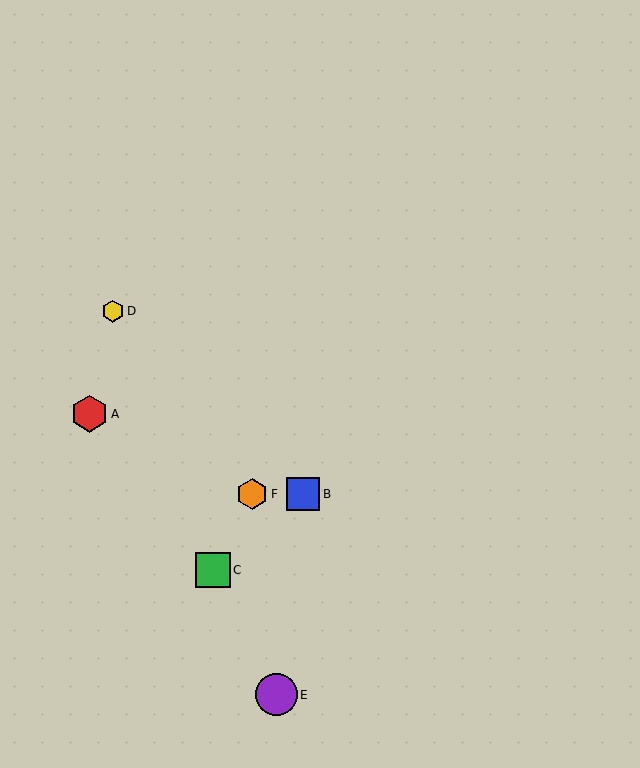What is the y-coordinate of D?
Object D is at y≈311.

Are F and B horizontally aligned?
Yes, both are at y≈494.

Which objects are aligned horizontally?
Objects B, F are aligned horizontally.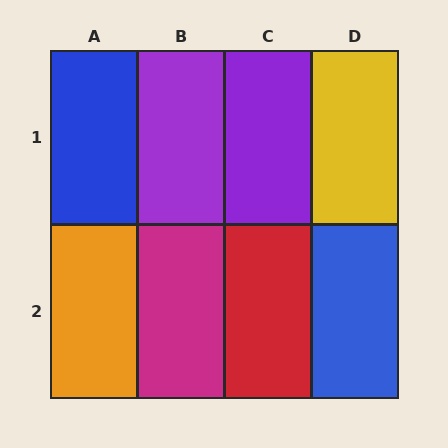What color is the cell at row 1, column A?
Blue.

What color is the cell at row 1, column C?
Purple.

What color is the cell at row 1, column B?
Purple.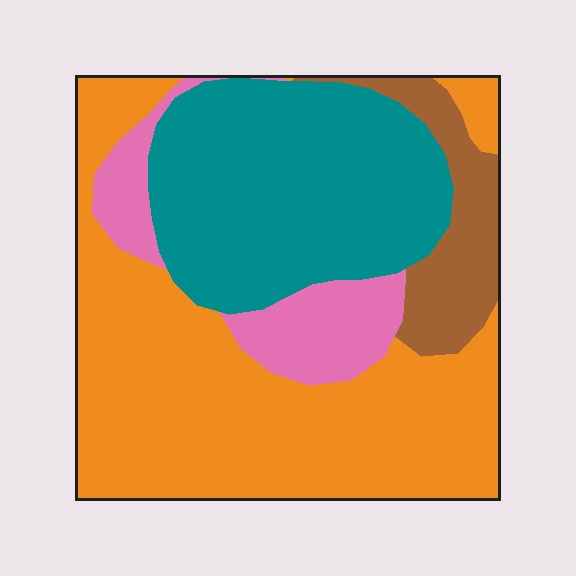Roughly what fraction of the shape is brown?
Brown takes up about one tenth (1/10) of the shape.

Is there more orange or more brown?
Orange.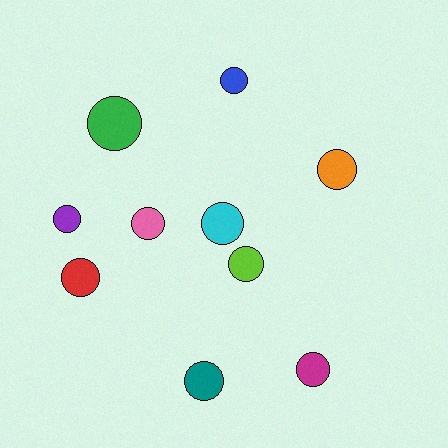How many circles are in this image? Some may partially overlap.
There are 10 circles.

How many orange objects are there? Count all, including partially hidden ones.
There is 1 orange object.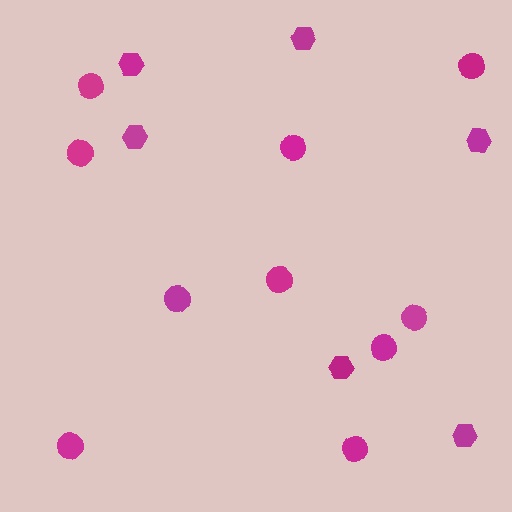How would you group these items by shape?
There are 2 groups: one group of circles (10) and one group of hexagons (6).